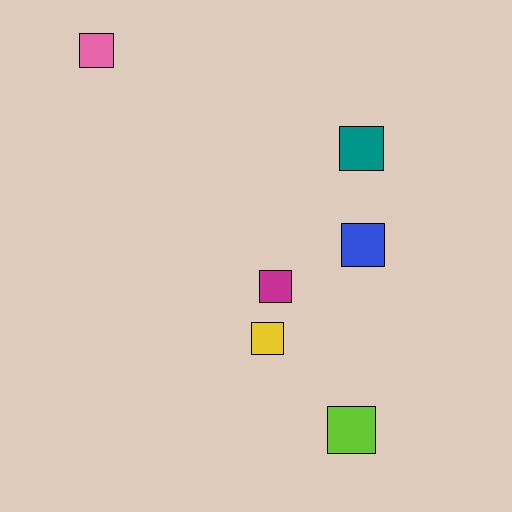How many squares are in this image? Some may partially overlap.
There are 6 squares.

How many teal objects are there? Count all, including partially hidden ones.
There is 1 teal object.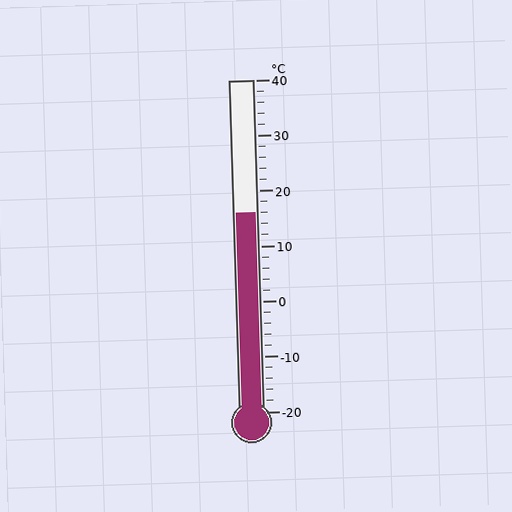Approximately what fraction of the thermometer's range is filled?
The thermometer is filled to approximately 60% of its range.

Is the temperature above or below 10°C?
The temperature is above 10°C.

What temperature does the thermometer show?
The thermometer shows approximately 16°C.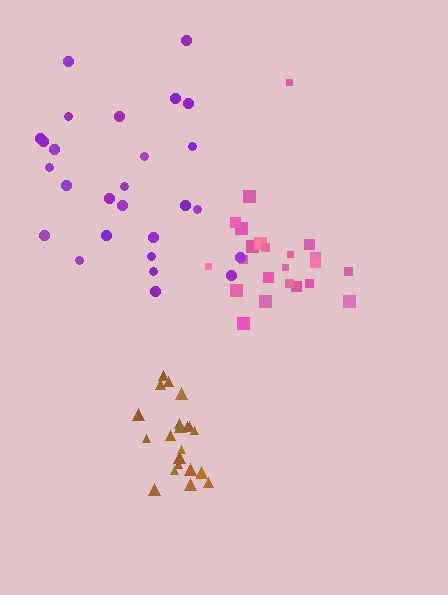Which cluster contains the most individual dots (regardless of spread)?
Purple (27).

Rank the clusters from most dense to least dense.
brown, pink, purple.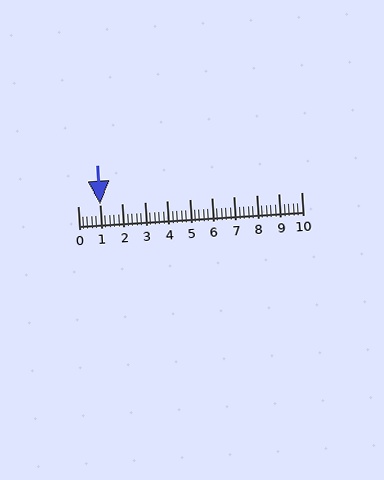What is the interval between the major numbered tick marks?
The major tick marks are spaced 1 units apart.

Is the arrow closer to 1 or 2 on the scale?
The arrow is closer to 1.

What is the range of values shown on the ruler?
The ruler shows values from 0 to 10.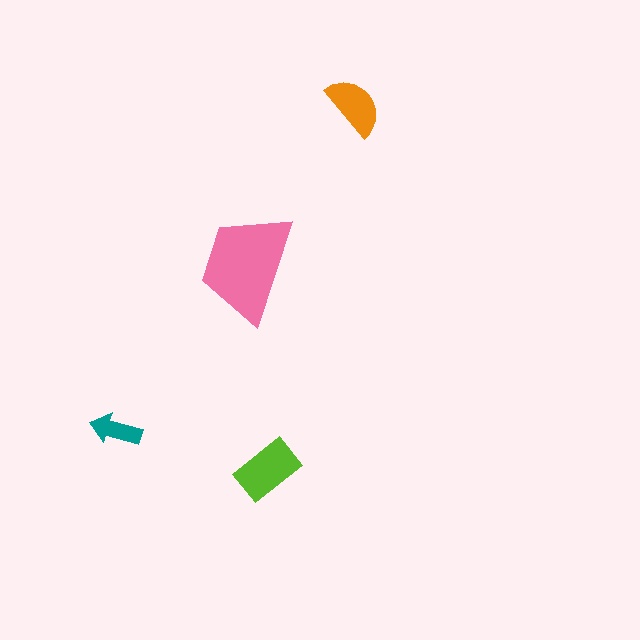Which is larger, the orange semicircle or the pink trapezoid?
The pink trapezoid.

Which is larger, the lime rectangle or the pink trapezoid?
The pink trapezoid.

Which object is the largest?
The pink trapezoid.